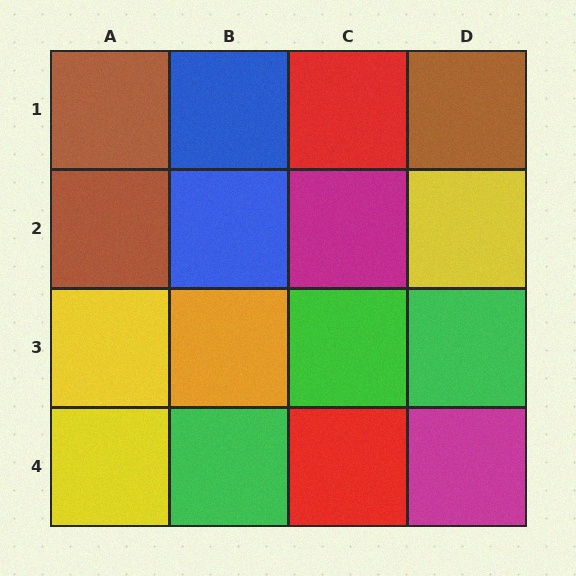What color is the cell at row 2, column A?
Brown.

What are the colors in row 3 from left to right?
Yellow, orange, green, green.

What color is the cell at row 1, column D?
Brown.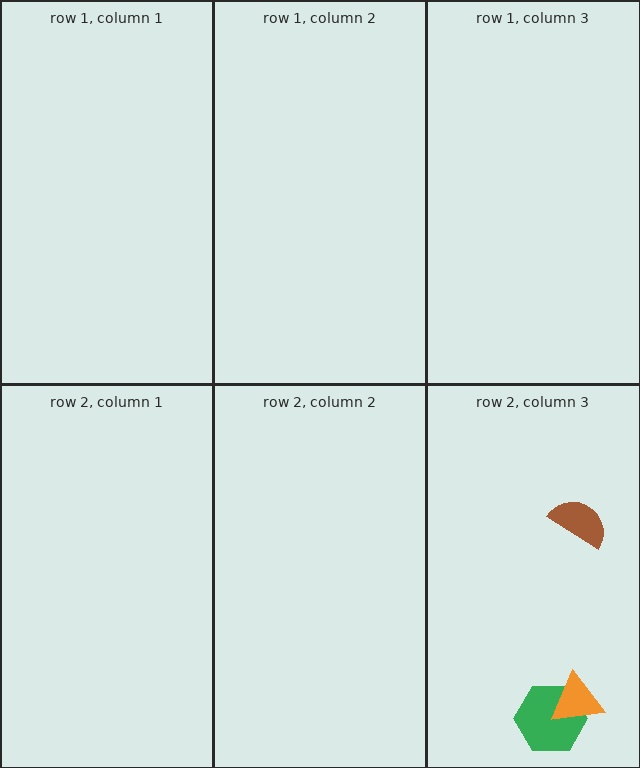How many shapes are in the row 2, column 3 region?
3.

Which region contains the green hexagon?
The row 2, column 3 region.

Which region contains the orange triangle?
The row 2, column 3 region.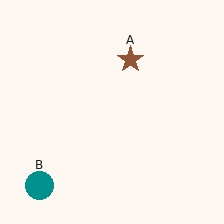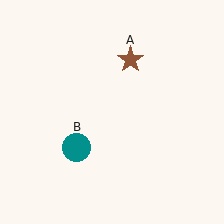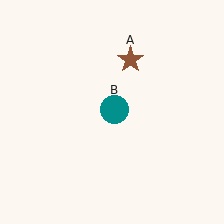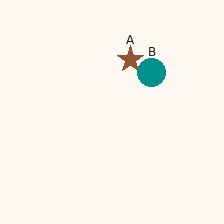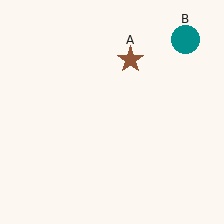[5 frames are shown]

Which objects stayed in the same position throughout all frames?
Brown star (object A) remained stationary.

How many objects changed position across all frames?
1 object changed position: teal circle (object B).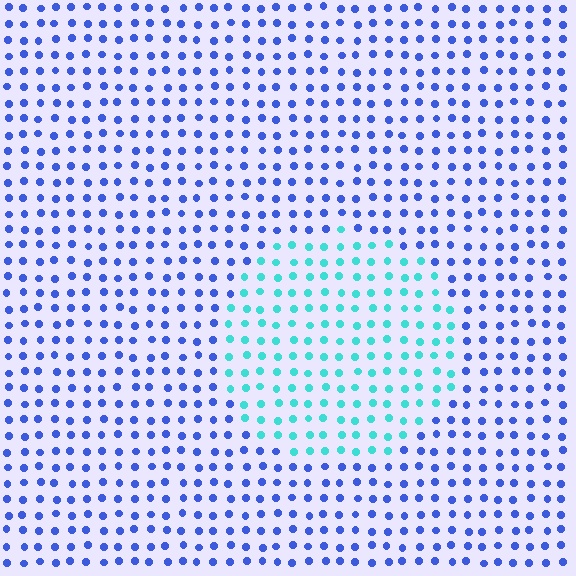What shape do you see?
I see a circle.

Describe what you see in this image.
The image is filled with small blue elements in a uniform arrangement. A circle-shaped region is visible where the elements are tinted to a slightly different hue, forming a subtle color boundary.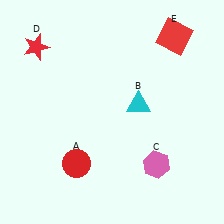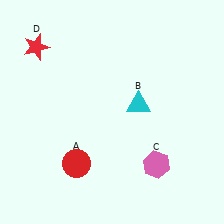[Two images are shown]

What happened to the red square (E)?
The red square (E) was removed in Image 2. It was in the top-right area of Image 1.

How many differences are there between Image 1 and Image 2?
There is 1 difference between the two images.